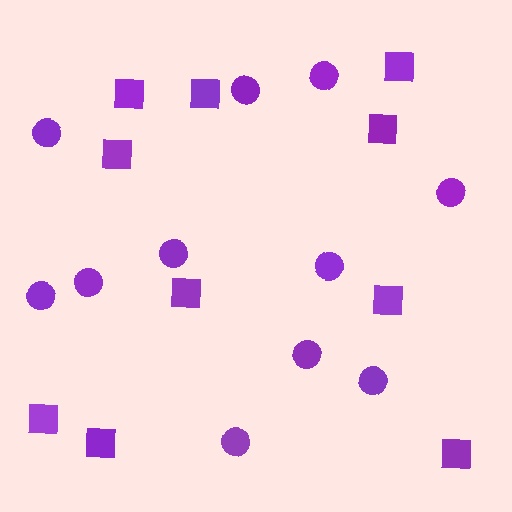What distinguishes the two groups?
There are 2 groups: one group of squares (10) and one group of circles (11).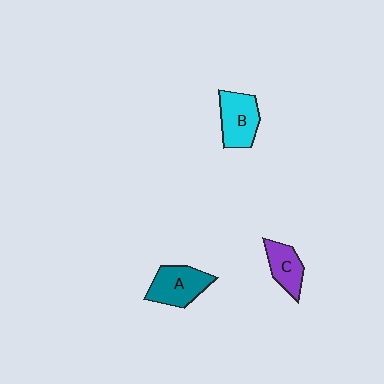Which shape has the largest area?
Shape A (teal).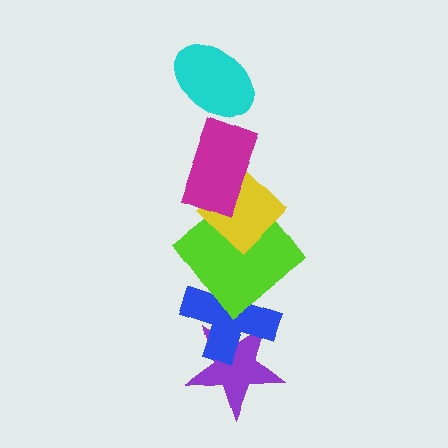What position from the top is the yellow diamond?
The yellow diamond is 3rd from the top.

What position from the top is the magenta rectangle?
The magenta rectangle is 2nd from the top.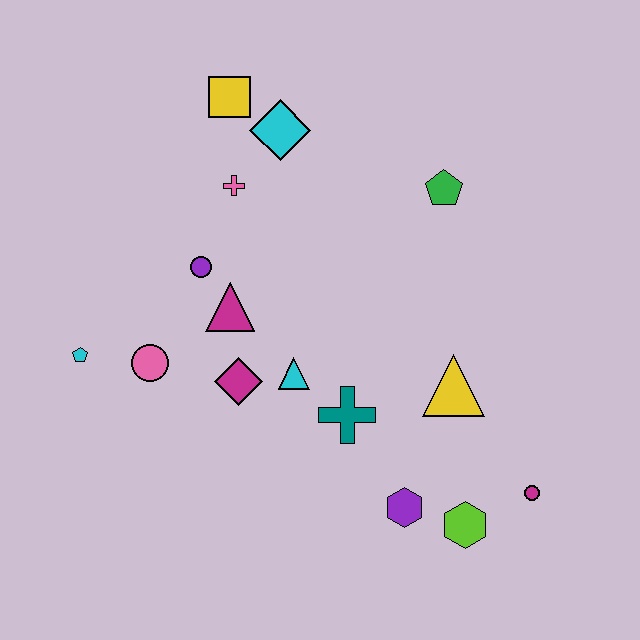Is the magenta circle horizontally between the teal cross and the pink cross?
No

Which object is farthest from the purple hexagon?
The yellow square is farthest from the purple hexagon.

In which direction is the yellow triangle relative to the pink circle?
The yellow triangle is to the right of the pink circle.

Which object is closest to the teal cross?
The cyan triangle is closest to the teal cross.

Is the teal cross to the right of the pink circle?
Yes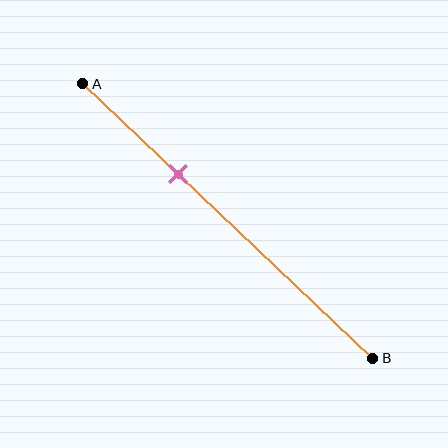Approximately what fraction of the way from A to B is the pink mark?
The pink mark is approximately 35% of the way from A to B.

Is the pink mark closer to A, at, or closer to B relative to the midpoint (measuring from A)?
The pink mark is closer to point A than the midpoint of segment AB.